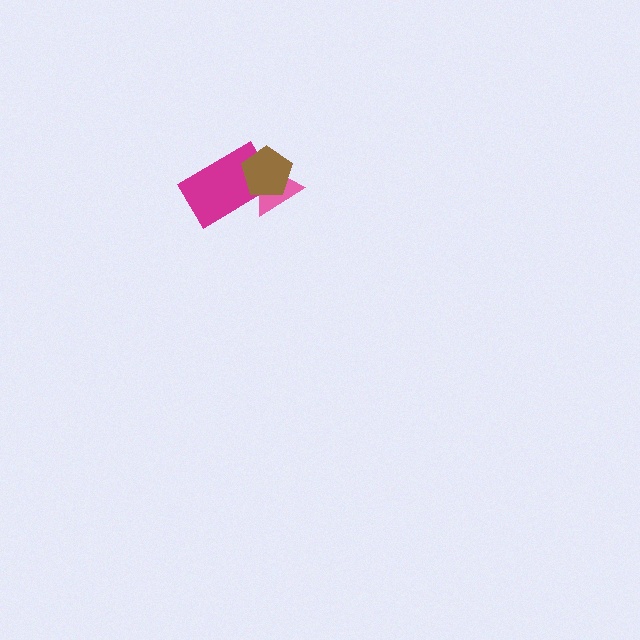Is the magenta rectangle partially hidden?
Yes, it is partially covered by another shape.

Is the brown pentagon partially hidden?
No, no other shape covers it.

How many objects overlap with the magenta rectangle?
2 objects overlap with the magenta rectangle.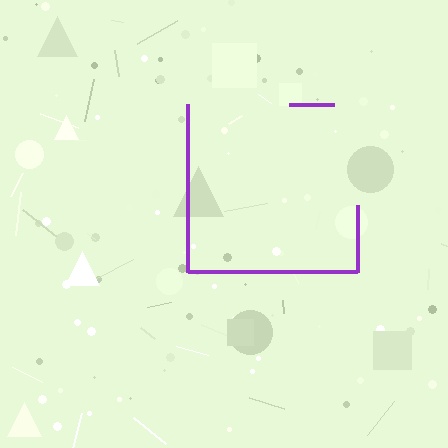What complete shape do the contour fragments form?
The contour fragments form a square.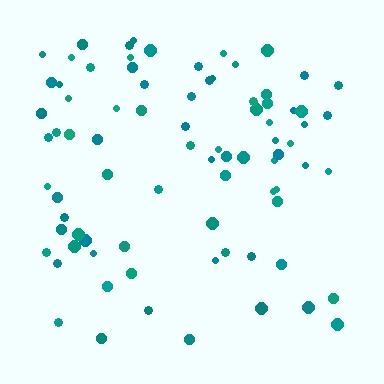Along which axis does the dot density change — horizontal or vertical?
Vertical.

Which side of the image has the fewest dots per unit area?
The bottom.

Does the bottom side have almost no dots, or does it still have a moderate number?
Still a moderate number, just noticeably fewer than the top.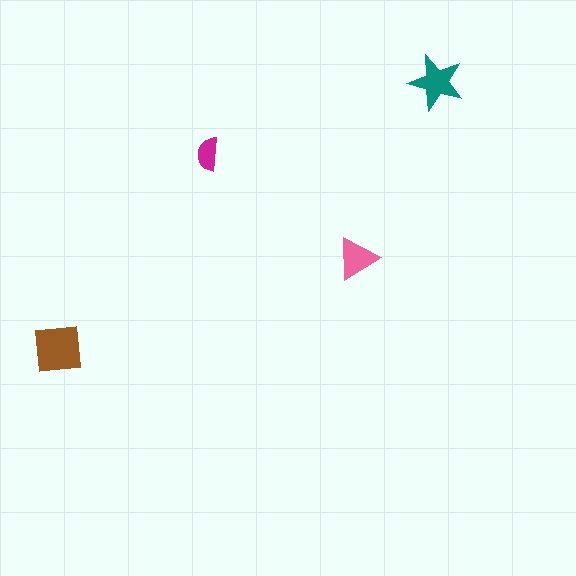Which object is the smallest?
The magenta semicircle.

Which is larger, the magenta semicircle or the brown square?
The brown square.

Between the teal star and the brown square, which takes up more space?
The brown square.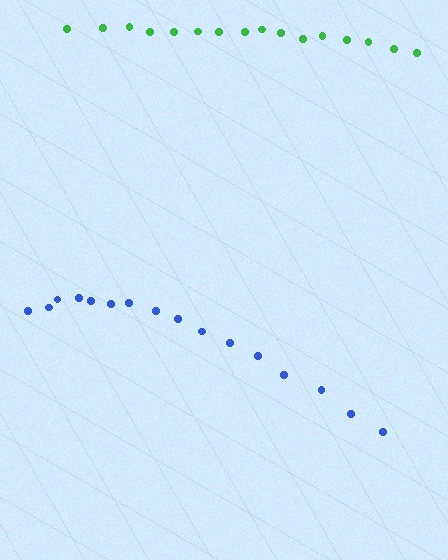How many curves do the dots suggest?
There are 2 distinct paths.